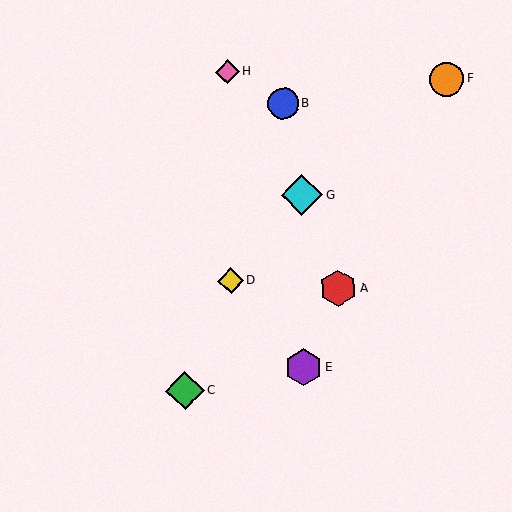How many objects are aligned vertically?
2 objects (D, H) are aligned vertically.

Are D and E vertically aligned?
No, D is at x≈231 and E is at x≈304.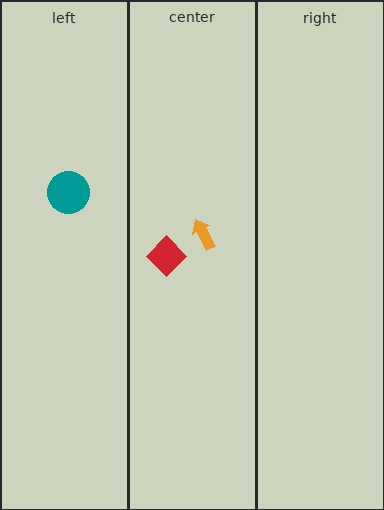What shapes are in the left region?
The teal circle.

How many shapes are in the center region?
2.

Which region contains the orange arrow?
The center region.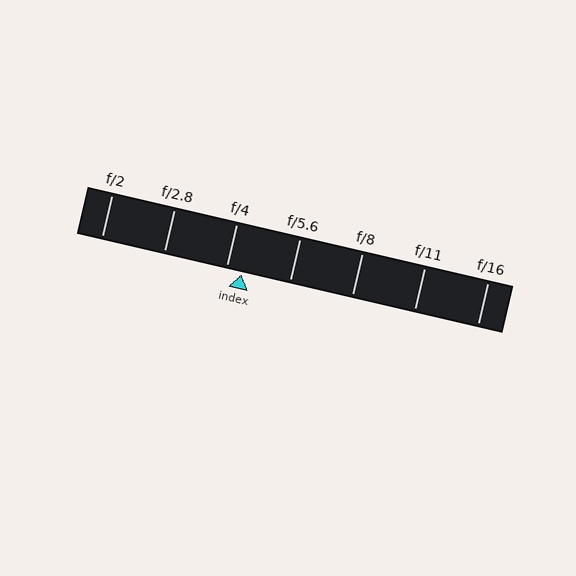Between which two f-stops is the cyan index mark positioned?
The index mark is between f/4 and f/5.6.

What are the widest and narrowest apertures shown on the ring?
The widest aperture shown is f/2 and the narrowest is f/16.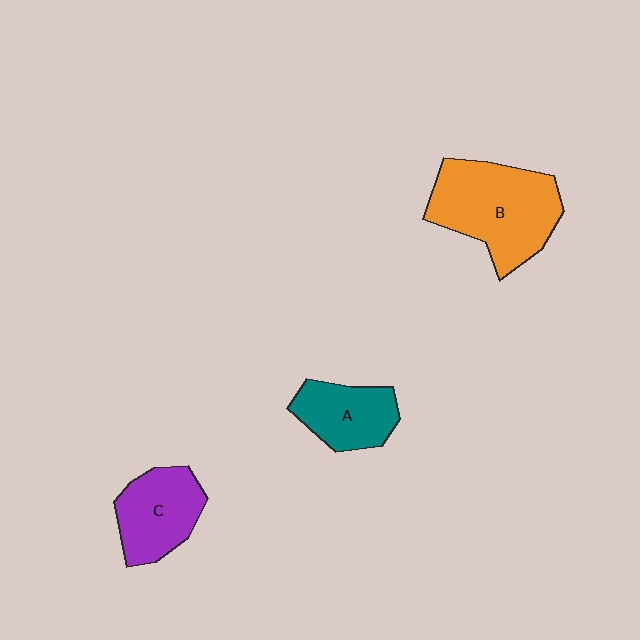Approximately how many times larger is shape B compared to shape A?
Approximately 1.8 times.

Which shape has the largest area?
Shape B (orange).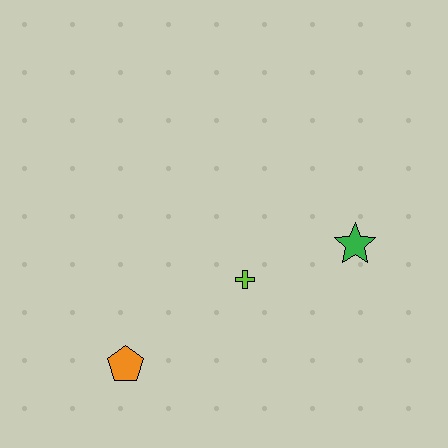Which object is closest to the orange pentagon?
The lime cross is closest to the orange pentagon.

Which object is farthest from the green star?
The orange pentagon is farthest from the green star.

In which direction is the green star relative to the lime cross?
The green star is to the right of the lime cross.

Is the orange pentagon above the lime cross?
No